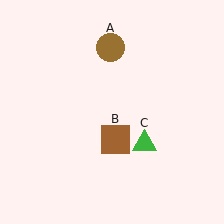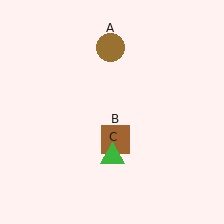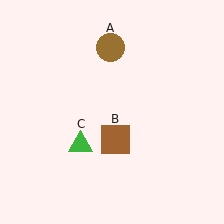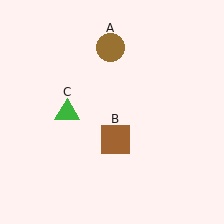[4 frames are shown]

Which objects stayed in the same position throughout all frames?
Brown circle (object A) and brown square (object B) remained stationary.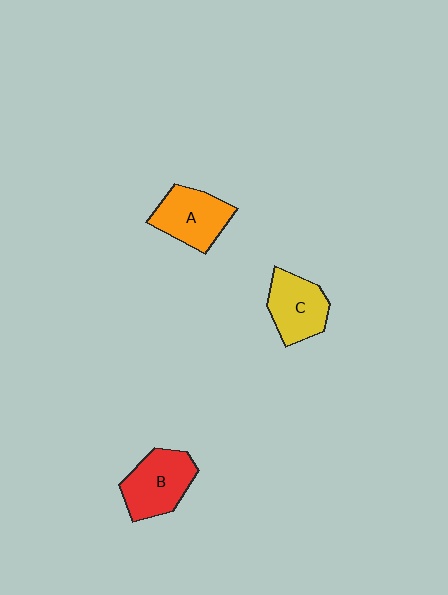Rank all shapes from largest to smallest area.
From largest to smallest: B (red), A (orange), C (yellow).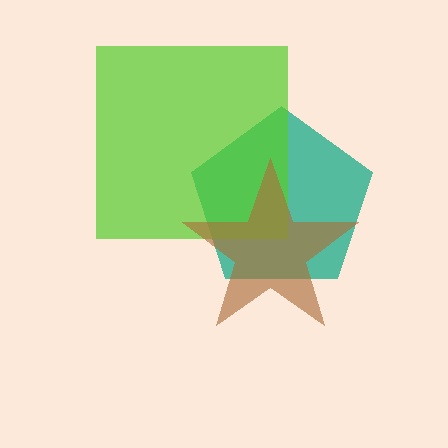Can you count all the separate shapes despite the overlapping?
Yes, there are 3 separate shapes.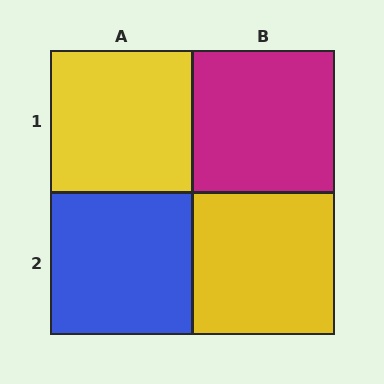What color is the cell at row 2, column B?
Yellow.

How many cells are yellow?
2 cells are yellow.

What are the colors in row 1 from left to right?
Yellow, magenta.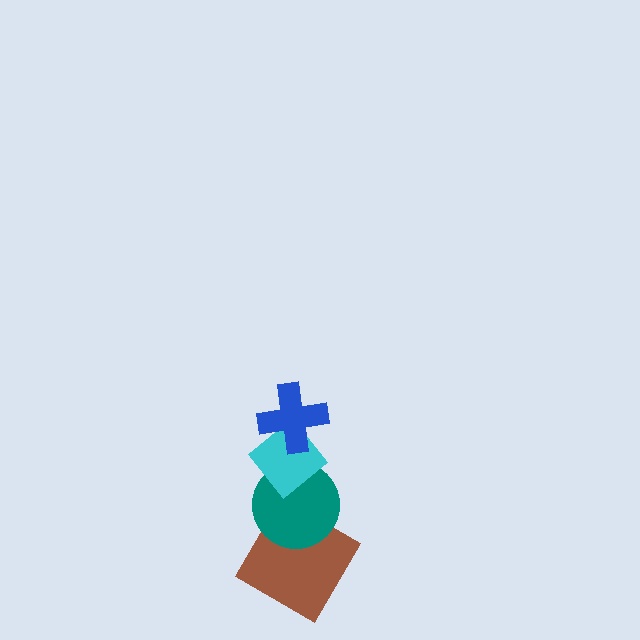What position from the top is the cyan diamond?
The cyan diamond is 2nd from the top.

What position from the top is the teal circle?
The teal circle is 3rd from the top.